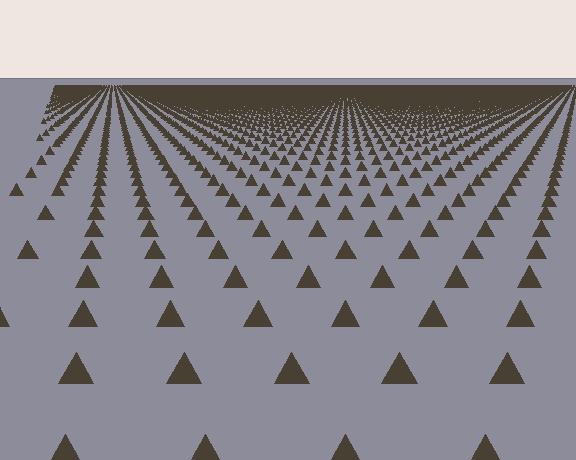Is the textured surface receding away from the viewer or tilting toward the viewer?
The surface is receding away from the viewer. Texture elements get smaller and denser toward the top.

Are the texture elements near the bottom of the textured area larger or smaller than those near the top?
Larger. Near the bottom, elements are closer to the viewer and appear at a bigger on-screen size.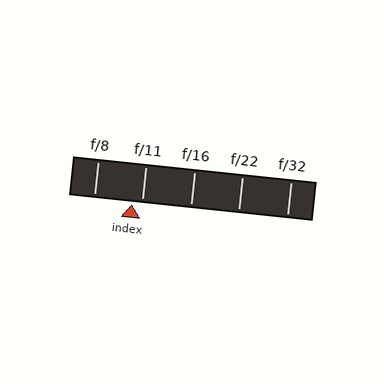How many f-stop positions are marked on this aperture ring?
There are 5 f-stop positions marked.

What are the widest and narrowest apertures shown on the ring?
The widest aperture shown is f/8 and the narrowest is f/32.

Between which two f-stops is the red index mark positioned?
The index mark is between f/8 and f/11.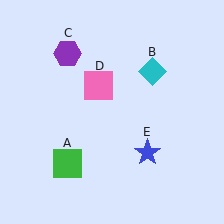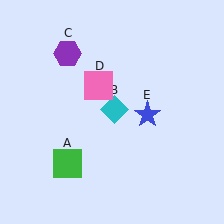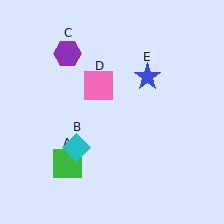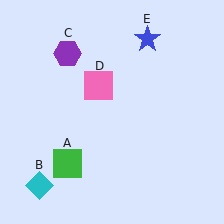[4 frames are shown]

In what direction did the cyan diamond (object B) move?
The cyan diamond (object B) moved down and to the left.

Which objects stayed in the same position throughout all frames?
Green square (object A) and purple hexagon (object C) and pink square (object D) remained stationary.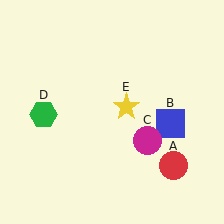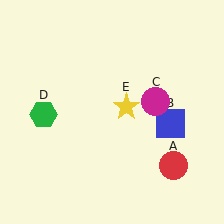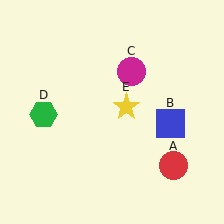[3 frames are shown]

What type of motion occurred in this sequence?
The magenta circle (object C) rotated counterclockwise around the center of the scene.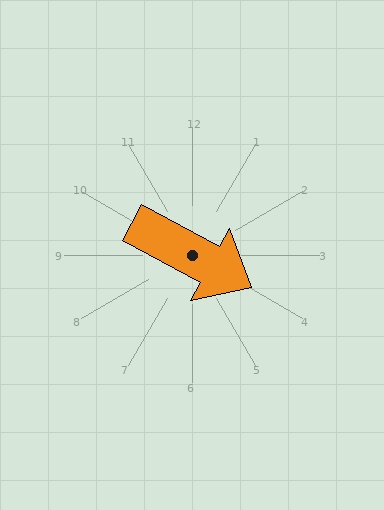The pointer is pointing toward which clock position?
Roughly 4 o'clock.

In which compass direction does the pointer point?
Southeast.